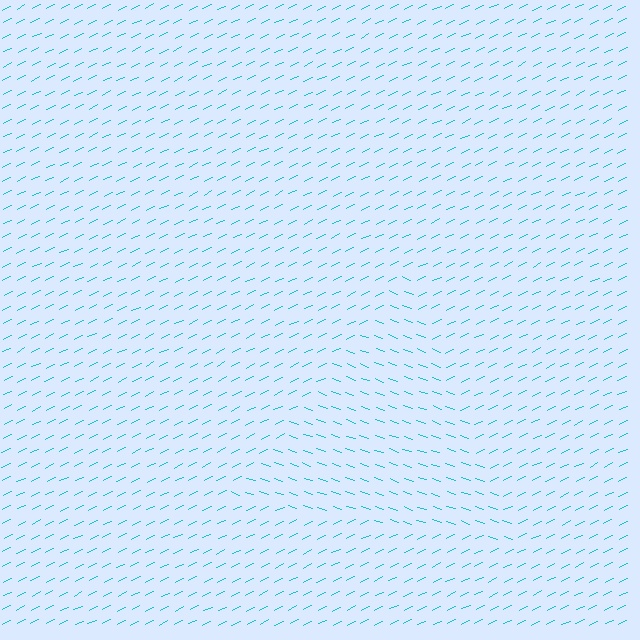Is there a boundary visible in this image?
Yes, there is a texture boundary formed by a change in line orientation.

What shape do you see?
I see a triangle.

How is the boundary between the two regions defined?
The boundary is defined purely by a change in line orientation (approximately 45 degrees difference). All lines are the same color and thickness.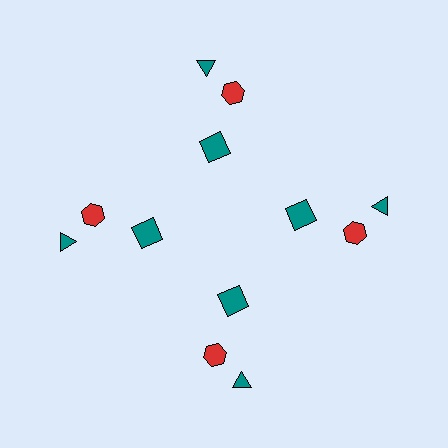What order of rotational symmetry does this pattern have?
This pattern has 4-fold rotational symmetry.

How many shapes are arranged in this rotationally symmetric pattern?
There are 12 shapes, arranged in 4 groups of 3.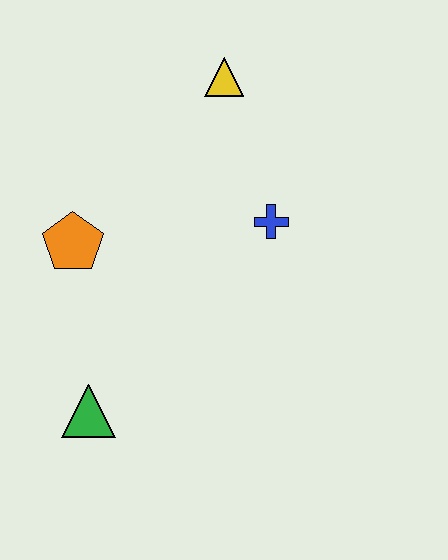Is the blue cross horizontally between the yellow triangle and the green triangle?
No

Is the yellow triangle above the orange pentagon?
Yes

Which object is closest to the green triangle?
The orange pentagon is closest to the green triangle.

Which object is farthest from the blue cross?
The green triangle is farthest from the blue cross.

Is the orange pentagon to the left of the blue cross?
Yes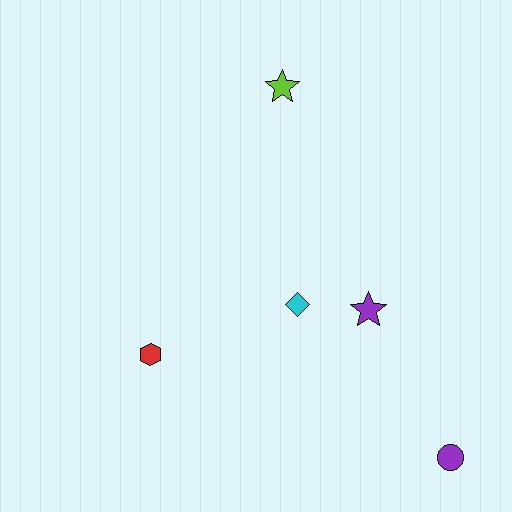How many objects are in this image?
There are 5 objects.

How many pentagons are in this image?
There are no pentagons.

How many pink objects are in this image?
There are no pink objects.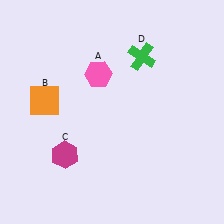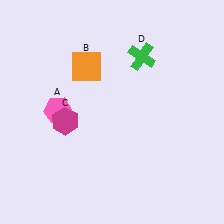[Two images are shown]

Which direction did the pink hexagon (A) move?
The pink hexagon (A) moved left.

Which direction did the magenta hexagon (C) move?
The magenta hexagon (C) moved up.